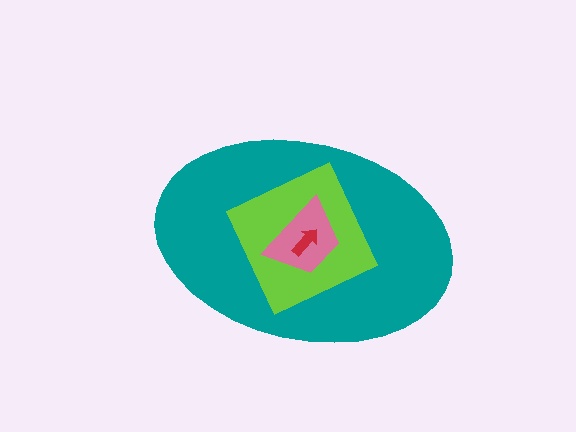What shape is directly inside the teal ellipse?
The lime square.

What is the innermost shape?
The red arrow.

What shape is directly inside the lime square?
The pink trapezoid.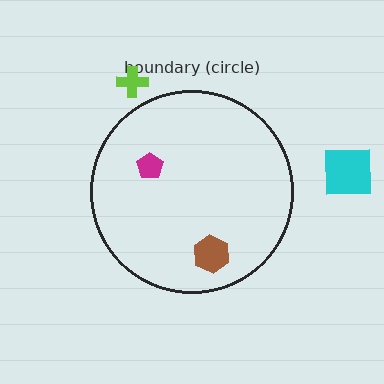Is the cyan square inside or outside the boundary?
Outside.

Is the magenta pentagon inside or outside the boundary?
Inside.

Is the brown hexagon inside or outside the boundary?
Inside.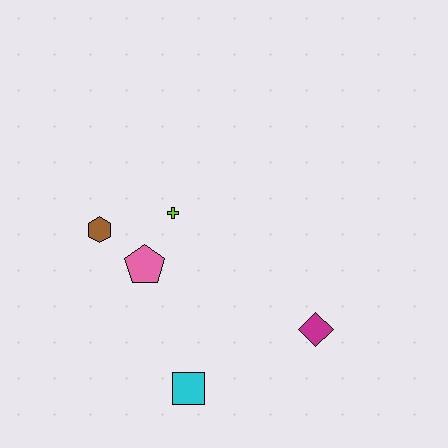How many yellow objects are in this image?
There are no yellow objects.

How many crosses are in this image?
There is 1 cross.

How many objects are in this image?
There are 5 objects.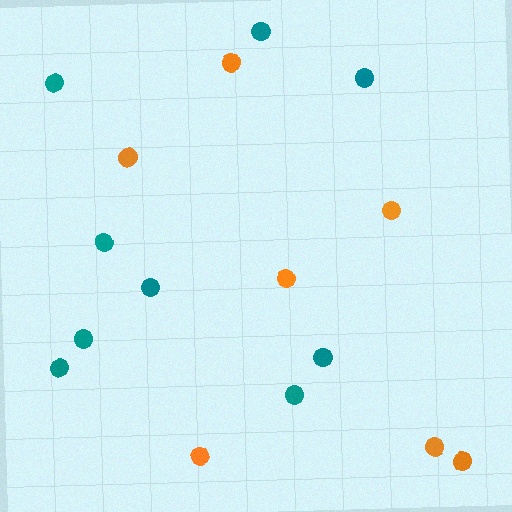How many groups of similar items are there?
There are 2 groups: one group of teal circles (9) and one group of orange circles (7).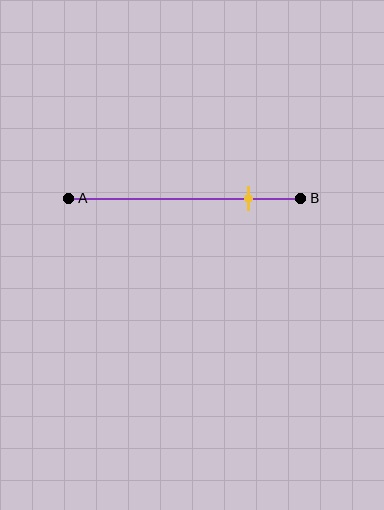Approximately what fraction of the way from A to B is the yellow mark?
The yellow mark is approximately 75% of the way from A to B.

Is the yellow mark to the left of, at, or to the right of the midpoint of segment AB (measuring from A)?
The yellow mark is to the right of the midpoint of segment AB.